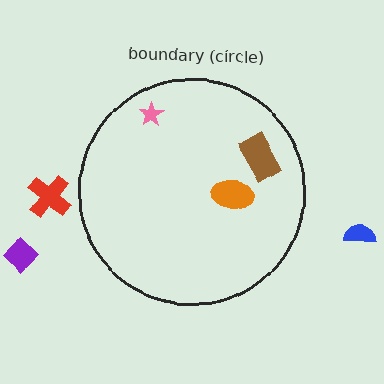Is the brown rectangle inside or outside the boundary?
Inside.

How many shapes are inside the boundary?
3 inside, 3 outside.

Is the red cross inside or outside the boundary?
Outside.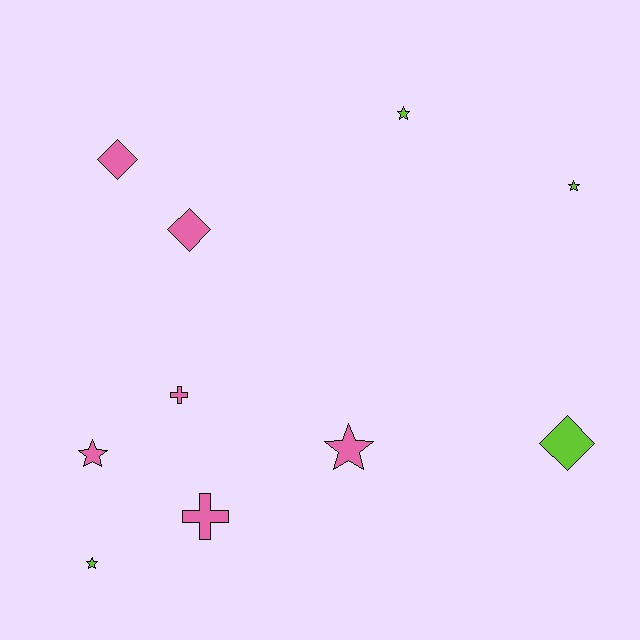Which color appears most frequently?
Pink, with 6 objects.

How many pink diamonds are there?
There are 2 pink diamonds.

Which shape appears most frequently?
Star, with 5 objects.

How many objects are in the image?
There are 10 objects.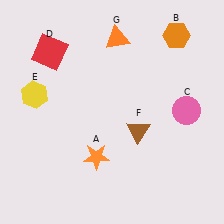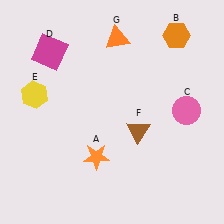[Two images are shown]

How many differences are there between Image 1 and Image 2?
There is 1 difference between the two images.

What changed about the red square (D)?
In Image 1, D is red. In Image 2, it changed to magenta.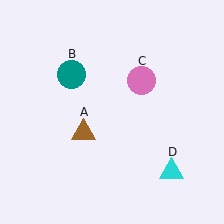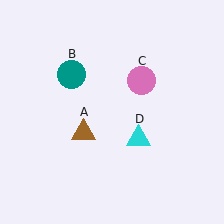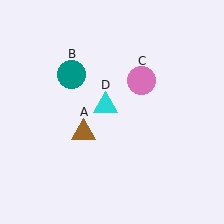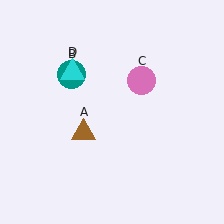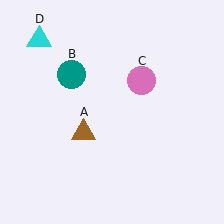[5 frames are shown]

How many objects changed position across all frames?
1 object changed position: cyan triangle (object D).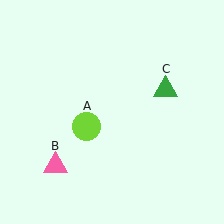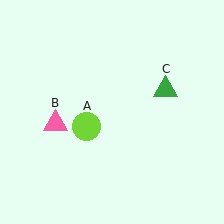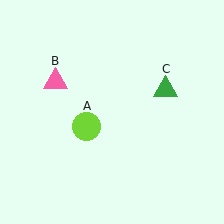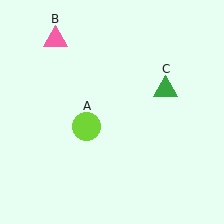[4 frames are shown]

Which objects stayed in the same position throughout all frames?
Lime circle (object A) and green triangle (object C) remained stationary.